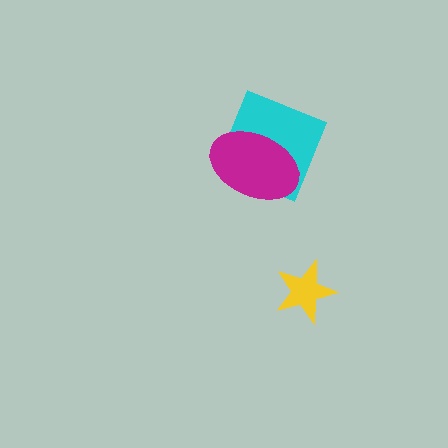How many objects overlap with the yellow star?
0 objects overlap with the yellow star.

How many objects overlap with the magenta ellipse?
1 object overlaps with the magenta ellipse.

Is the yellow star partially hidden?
No, no other shape covers it.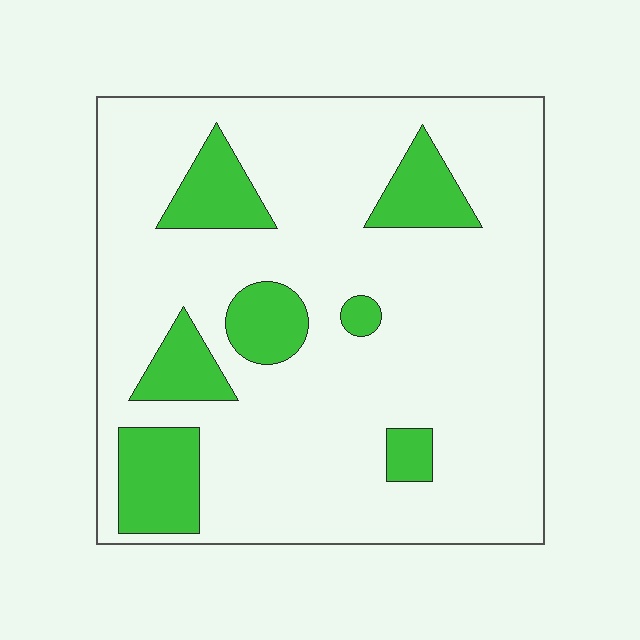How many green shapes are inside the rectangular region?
7.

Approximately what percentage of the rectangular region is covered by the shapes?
Approximately 20%.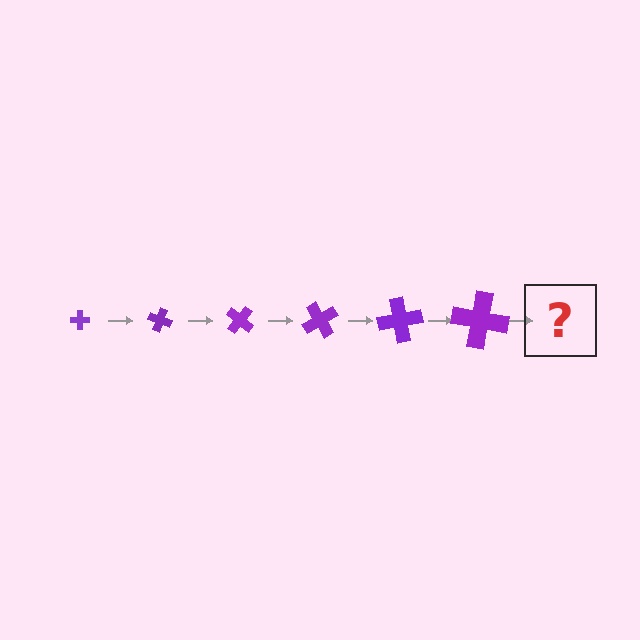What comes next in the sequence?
The next element should be a cross, larger than the previous one and rotated 120 degrees from the start.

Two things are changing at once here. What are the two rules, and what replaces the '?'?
The two rules are that the cross grows larger each step and it rotates 20 degrees each step. The '?' should be a cross, larger than the previous one and rotated 120 degrees from the start.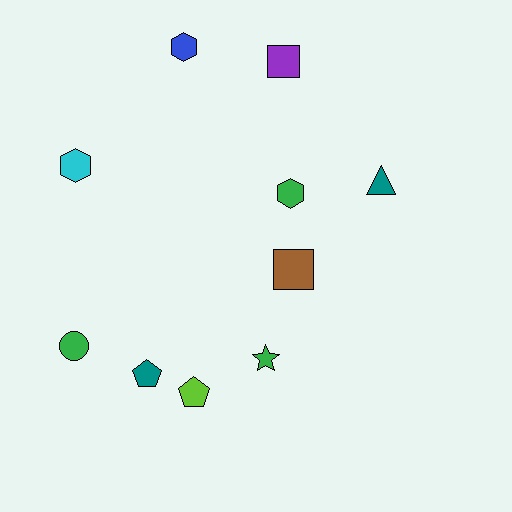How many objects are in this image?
There are 10 objects.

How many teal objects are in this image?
There are 2 teal objects.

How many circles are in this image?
There is 1 circle.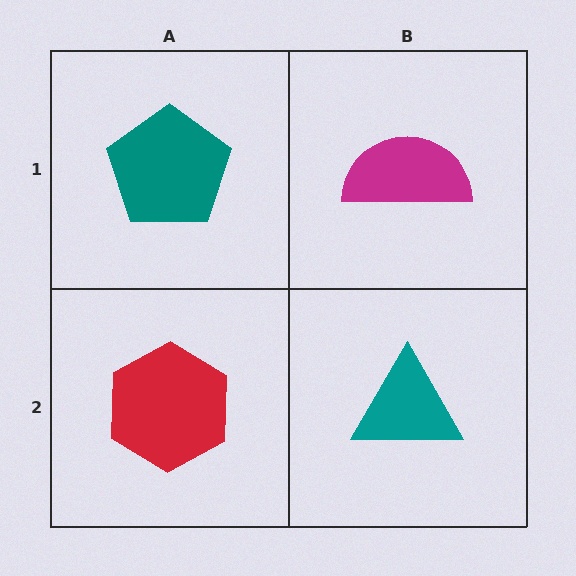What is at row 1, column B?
A magenta semicircle.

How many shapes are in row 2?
2 shapes.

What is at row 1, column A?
A teal pentagon.